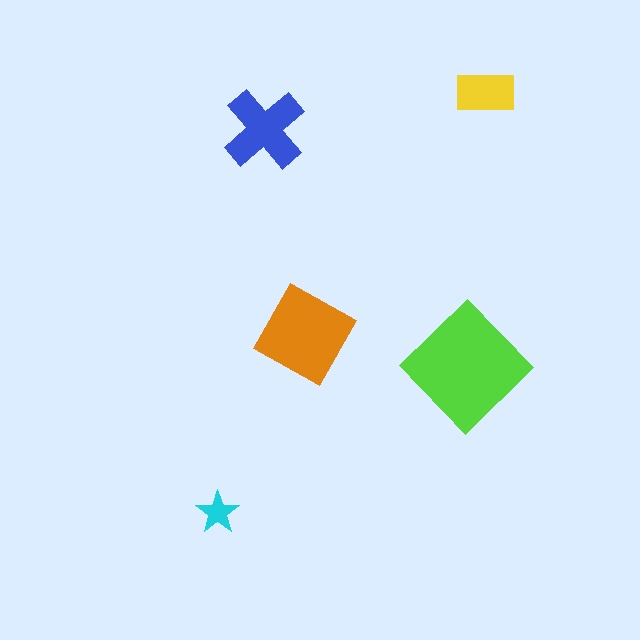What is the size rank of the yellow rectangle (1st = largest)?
4th.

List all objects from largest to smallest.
The lime diamond, the orange diamond, the blue cross, the yellow rectangle, the cyan star.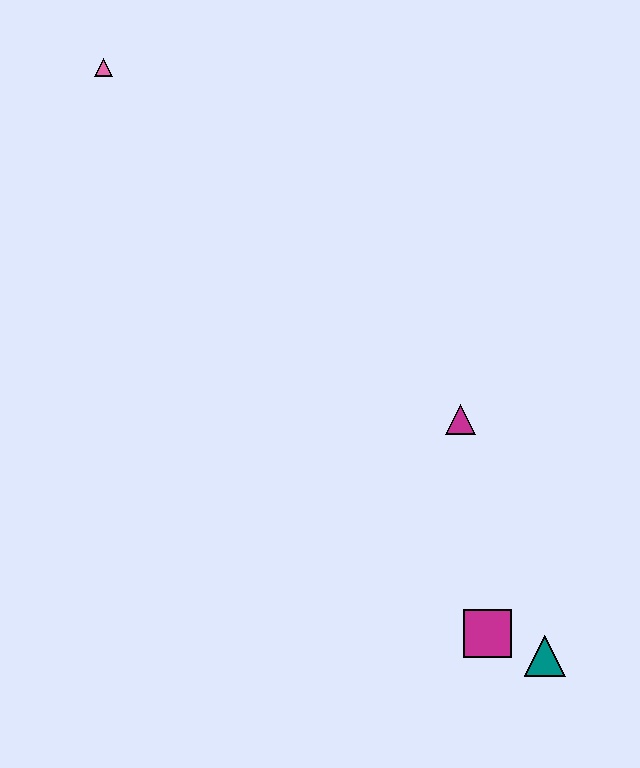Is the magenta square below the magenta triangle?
Yes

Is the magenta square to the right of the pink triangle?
Yes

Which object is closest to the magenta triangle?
The magenta square is closest to the magenta triangle.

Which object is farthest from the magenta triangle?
The pink triangle is farthest from the magenta triangle.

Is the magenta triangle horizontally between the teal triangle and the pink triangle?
Yes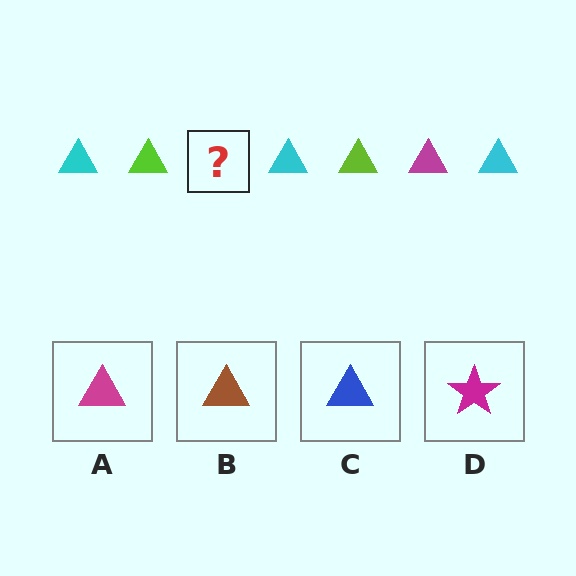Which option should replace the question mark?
Option A.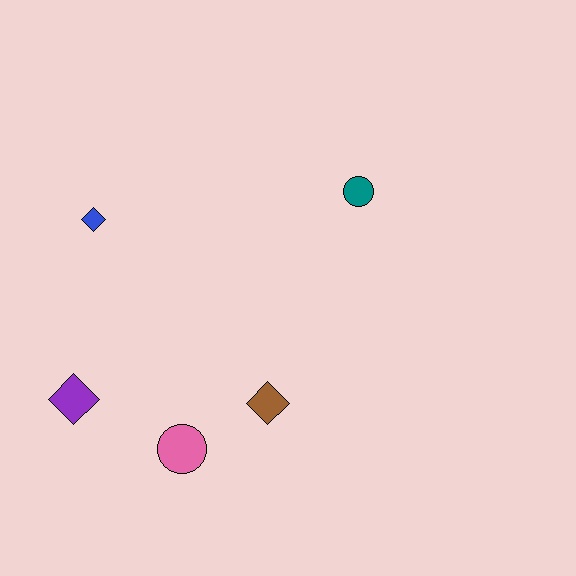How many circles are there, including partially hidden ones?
There are 2 circles.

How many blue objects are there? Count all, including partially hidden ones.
There is 1 blue object.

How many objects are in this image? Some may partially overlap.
There are 5 objects.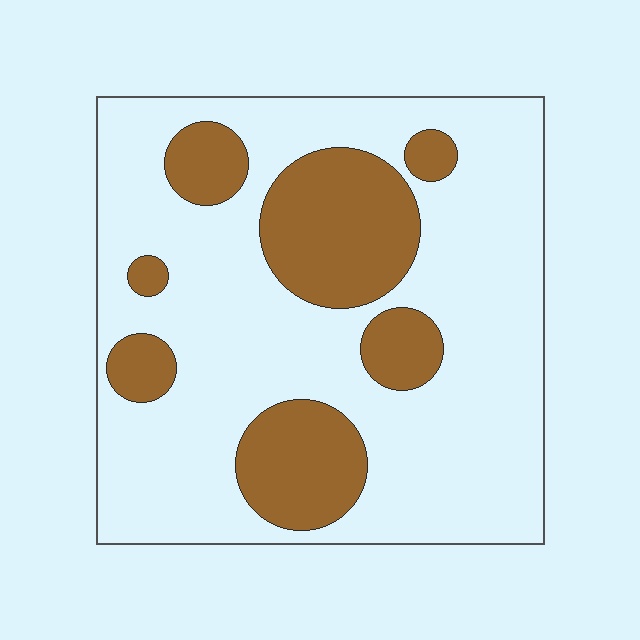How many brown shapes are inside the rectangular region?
7.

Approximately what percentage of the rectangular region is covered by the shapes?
Approximately 25%.